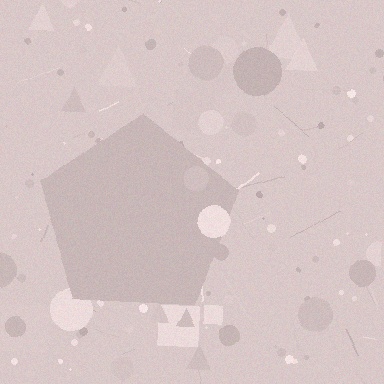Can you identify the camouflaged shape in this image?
The camouflaged shape is a pentagon.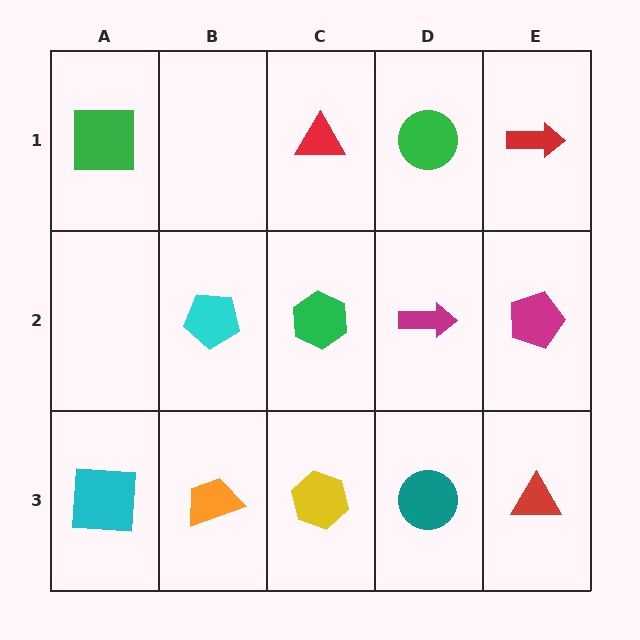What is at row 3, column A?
A cyan square.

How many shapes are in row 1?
4 shapes.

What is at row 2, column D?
A magenta arrow.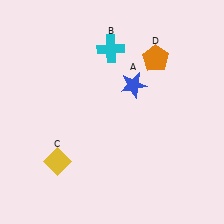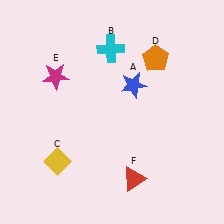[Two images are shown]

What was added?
A magenta star (E), a red triangle (F) were added in Image 2.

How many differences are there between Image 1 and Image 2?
There are 2 differences between the two images.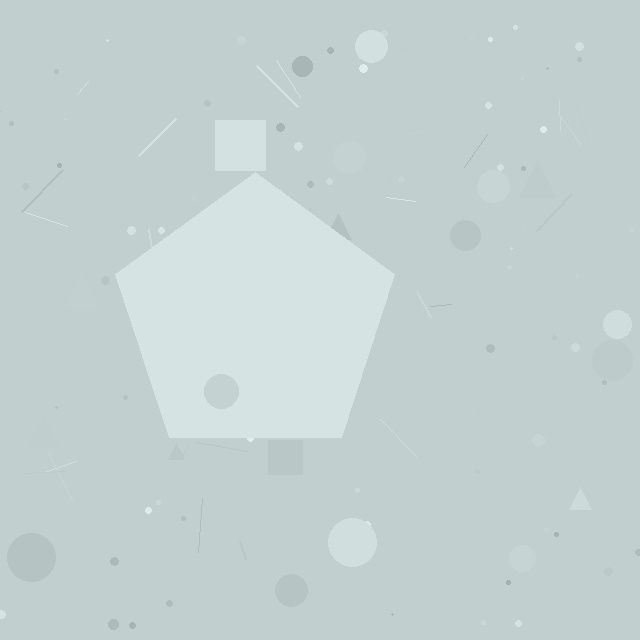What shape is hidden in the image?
A pentagon is hidden in the image.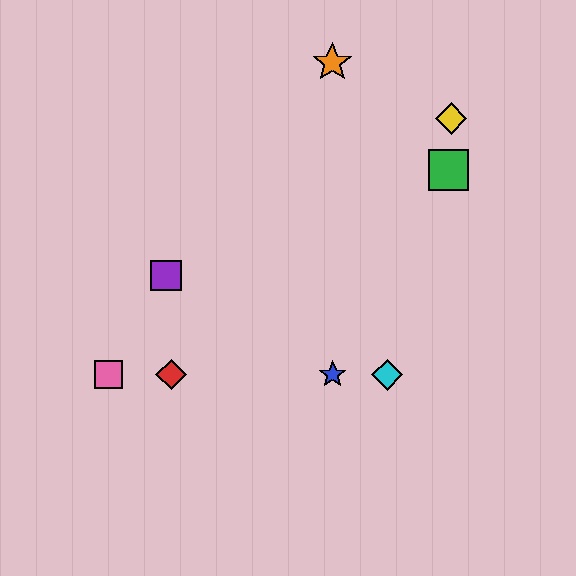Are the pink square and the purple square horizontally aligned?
No, the pink square is at y≈375 and the purple square is at y≈276.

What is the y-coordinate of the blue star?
The blue star is at y≈375.